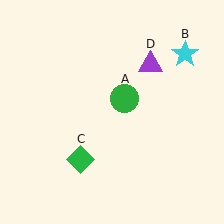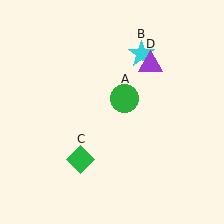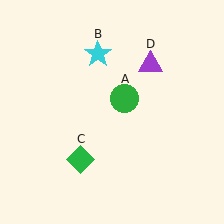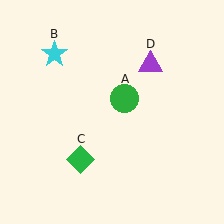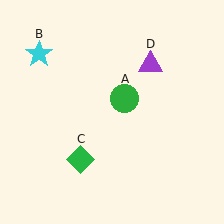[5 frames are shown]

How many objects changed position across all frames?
1 object changed position: cyan star (object B).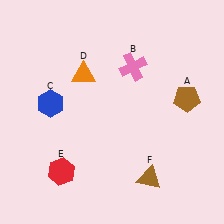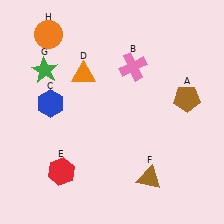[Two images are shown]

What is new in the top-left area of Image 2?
A green star (G) was added in the top-left area of Image 2.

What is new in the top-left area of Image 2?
An orange circle (H) was added in the top-left area of Image 2.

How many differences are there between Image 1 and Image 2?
There are 2 differences between the two images.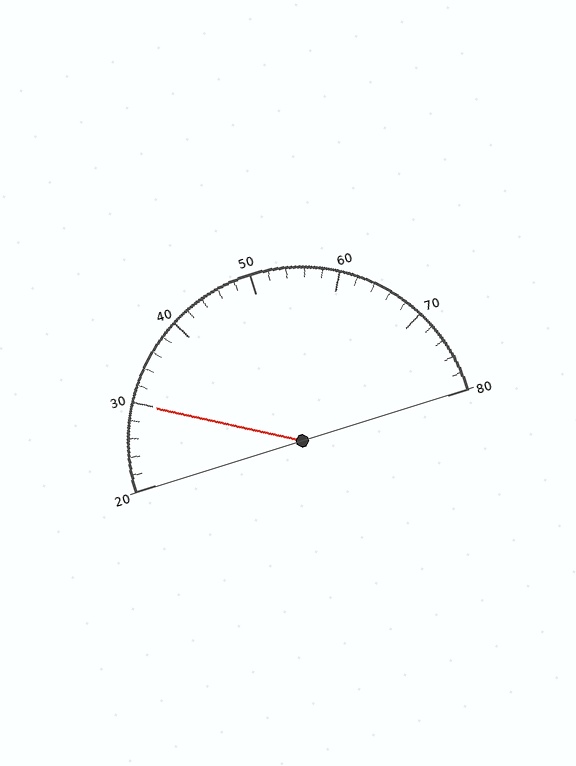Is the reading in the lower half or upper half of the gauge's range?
The reading is in the lower half of the range (20 to 80).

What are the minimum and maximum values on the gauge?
The gauge ranges from 20 to 80.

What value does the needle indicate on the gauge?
The needle indicates approximately 30.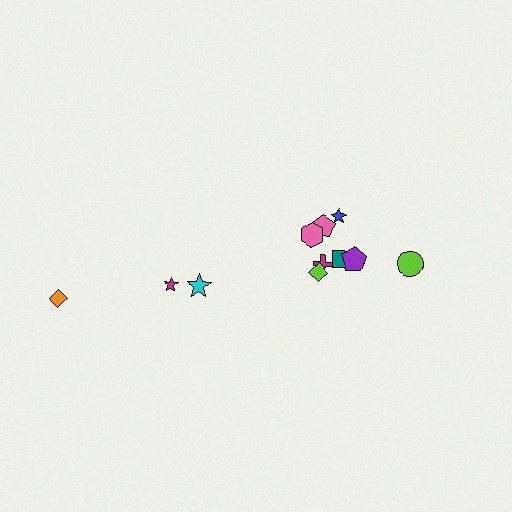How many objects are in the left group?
There are 3 objects.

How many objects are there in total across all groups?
There are 11 objects.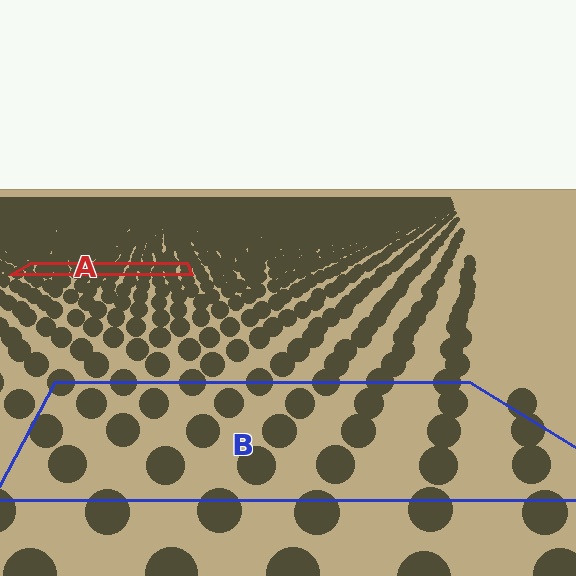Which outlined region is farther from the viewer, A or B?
Region A is farther from the viewer — the texture elements inside it appear smaller and more densely packed.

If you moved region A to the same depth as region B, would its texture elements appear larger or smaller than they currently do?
They would appear larger. At a closer depth, the same texture elements are projected at a bigger on-screen size.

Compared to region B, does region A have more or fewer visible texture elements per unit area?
Region A has more texture elements per unit area — they are packed more densely because it is farther away.